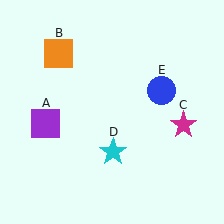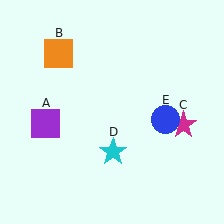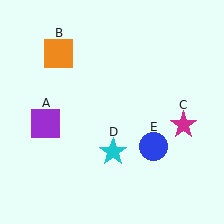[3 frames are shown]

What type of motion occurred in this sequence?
The blue circle (object E) rotated clockwise around the center of the scene.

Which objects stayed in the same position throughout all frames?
Purple square (object A) and orange square (object B) and magenta star (object C) and cyan star (object D) remained stationary.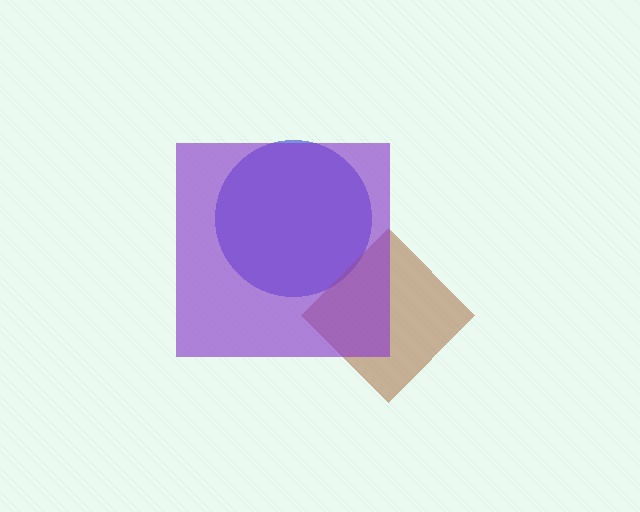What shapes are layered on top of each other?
The layered shapes are: a blue circle, a brown diamond, a purple square.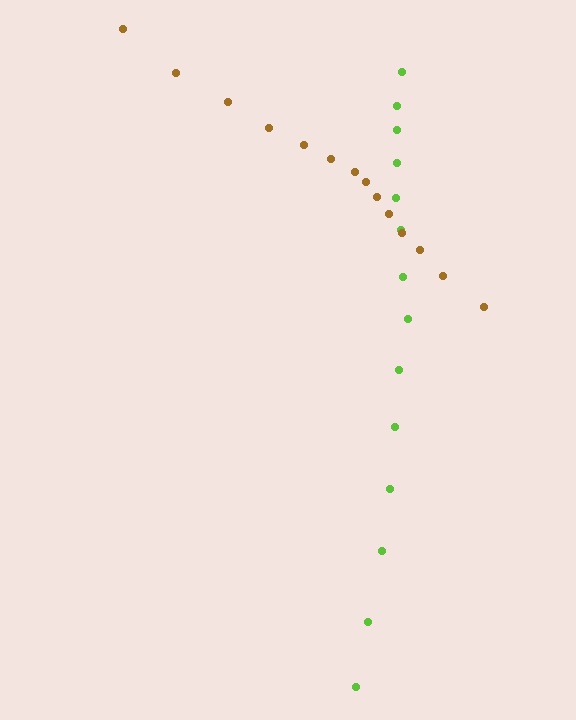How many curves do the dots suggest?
There are 2 distinct paths.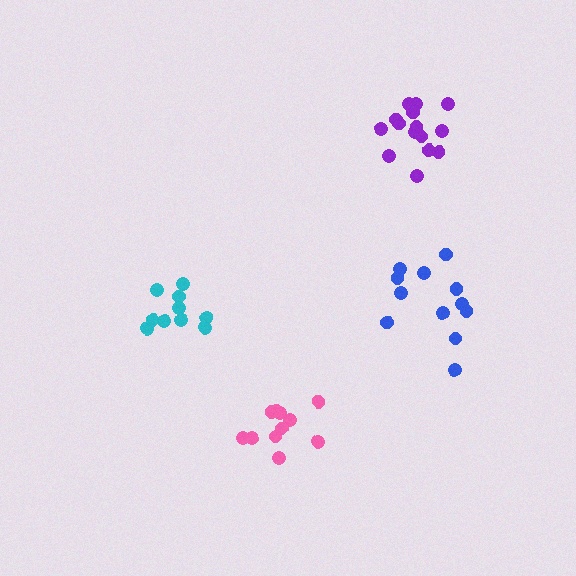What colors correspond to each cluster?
The clusters are colored: pink, purple, cyan, blue.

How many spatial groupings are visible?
There are 4 spatial groupings.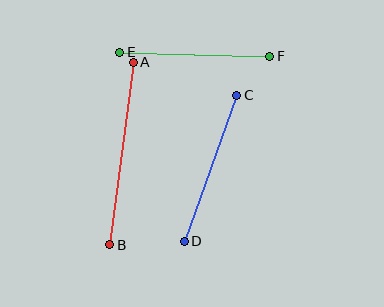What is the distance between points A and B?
The distance is approximately 184 pixels.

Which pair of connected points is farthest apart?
Points A and B are farthest apart.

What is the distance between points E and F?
The distance is approximately 150 pixels.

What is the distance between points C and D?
The distance is approximately 155 pixels.